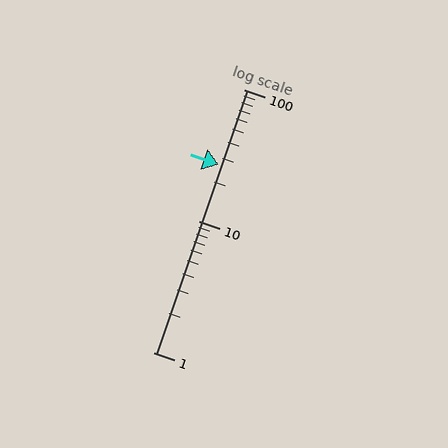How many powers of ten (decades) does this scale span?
The scale spans 2 decades, from 1 to 100.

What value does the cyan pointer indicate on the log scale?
The pointer indicates approximately 27.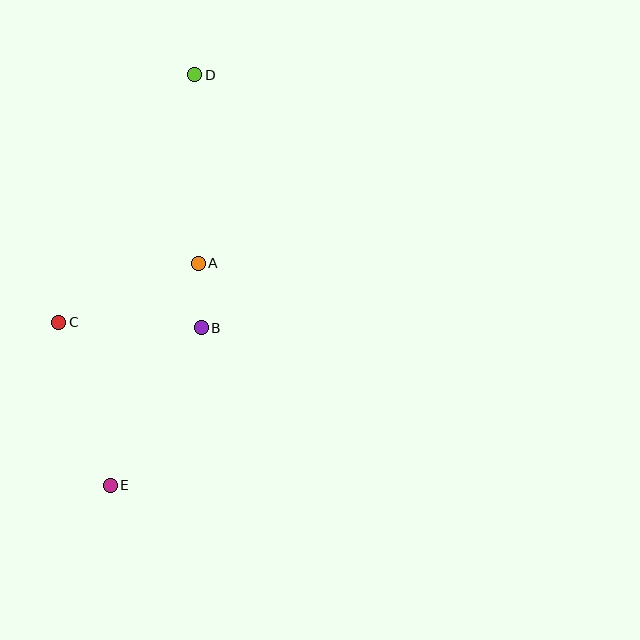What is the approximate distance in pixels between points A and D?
The distance between A and D is approximately 189 pixels.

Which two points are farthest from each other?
Points D and E are farthest from each other.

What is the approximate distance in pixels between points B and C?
The distance between B and C is approximately 143 pixels.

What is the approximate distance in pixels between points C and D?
The distance between C and D is approximately 283 pixels.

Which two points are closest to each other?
Points A and B are closest to each other.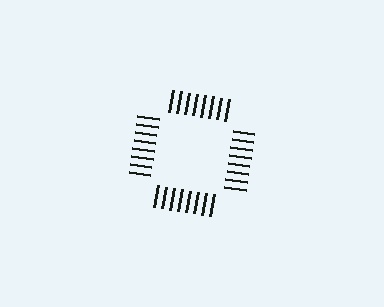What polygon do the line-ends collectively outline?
An illusory square — the line segments terminate on its edges but no continuous stroke is drawn.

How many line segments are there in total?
32 — 8 along each of the 4 edges.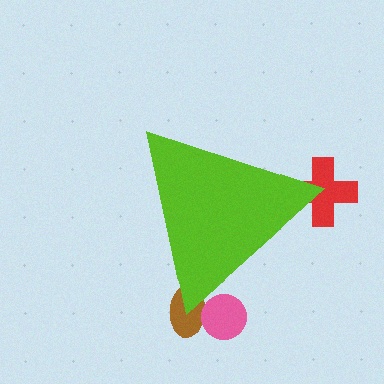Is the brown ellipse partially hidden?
Yes, the brown ellipse is partially hidden behind the lime triangle.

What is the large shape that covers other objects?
A lime triangle.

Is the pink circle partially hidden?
Yes, the pink circle is partially hidden behind the lime triangle.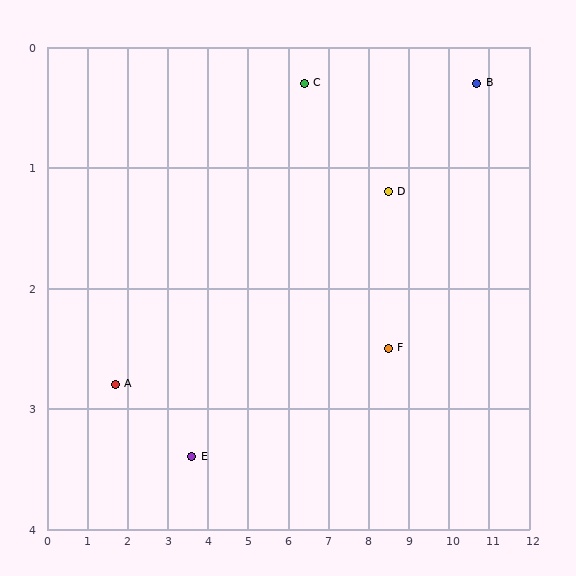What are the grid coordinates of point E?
Point E is at approximately (3.6, 3.4).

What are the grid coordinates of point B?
Point B is at approximately (10.7, 0.3).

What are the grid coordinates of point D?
Point D is at approximately (8.5, 1.2).